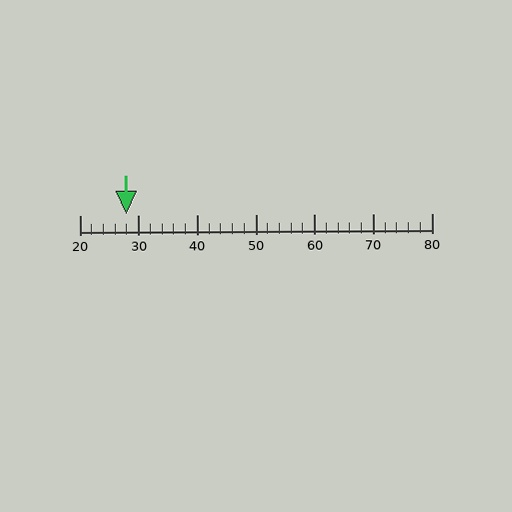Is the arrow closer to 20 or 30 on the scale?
The arrow is closer to 30.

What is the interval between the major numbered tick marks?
The major tick marks are spaced 10 units apart.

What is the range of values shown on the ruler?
The ruler shows values from 20 to 80.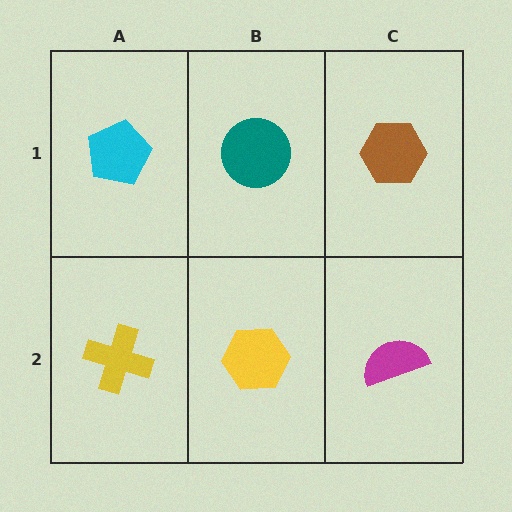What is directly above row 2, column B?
A teal circle.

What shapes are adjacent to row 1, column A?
A yellow cross (row 2, column A), a teal circle (row 1, column B).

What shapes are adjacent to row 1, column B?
A yellow hexagon (row 2, column B), a cyan pentagon (row 1, column A), a brown hexagon (row 1, column C).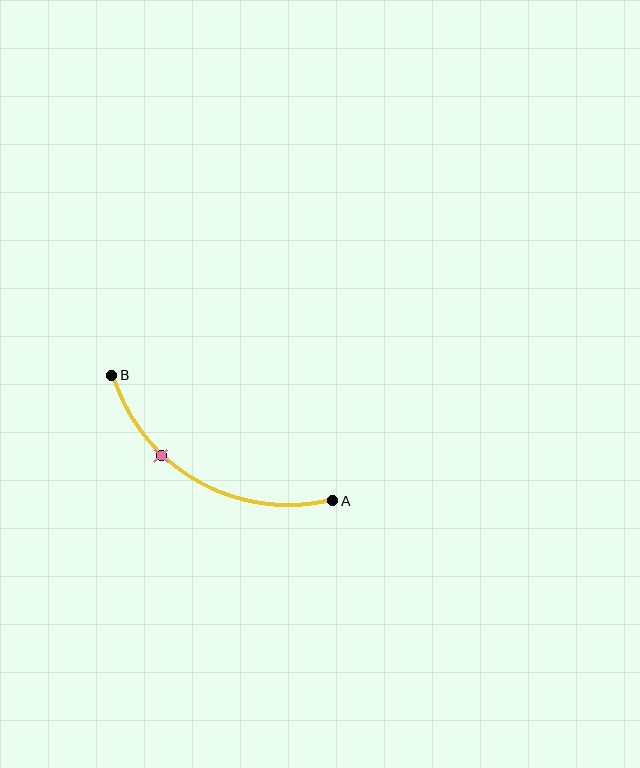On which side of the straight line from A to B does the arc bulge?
The arc bulges below the straight line connecting A and B.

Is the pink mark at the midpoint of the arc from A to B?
No. The pink mark lies on the arc but is closer to endpoint B. The arc midpoint would be at the point on the curve equidistant along the arc from both A and B.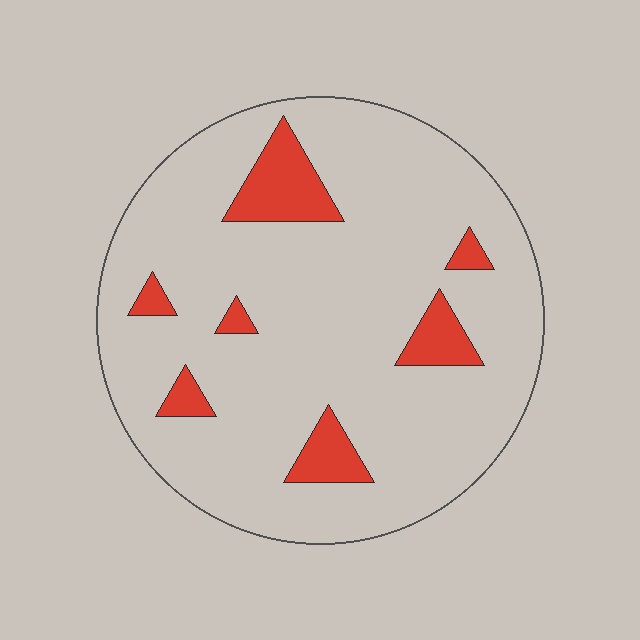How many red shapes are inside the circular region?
7.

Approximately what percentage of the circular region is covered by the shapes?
Approximately 10%.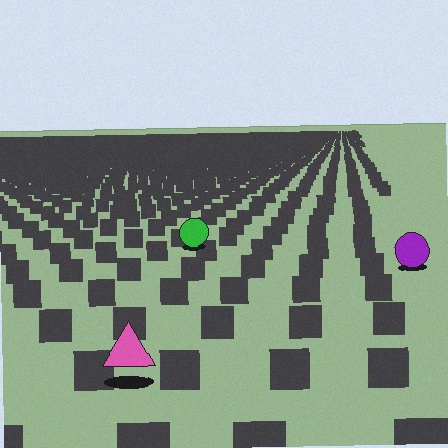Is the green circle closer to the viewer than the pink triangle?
No. The pink triangle is closer — you can tell from the texture gradient: the ground texture is coarser near it.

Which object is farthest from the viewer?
The green circle is farthest from the viewer. It appears smaller and the ground texture around it is denser.